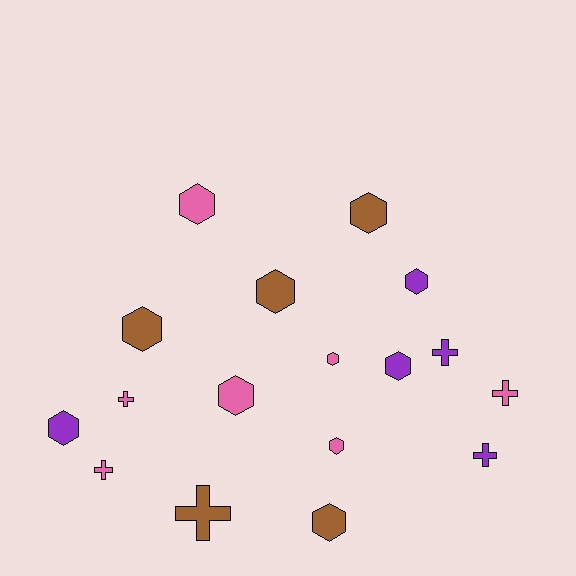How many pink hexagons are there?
There are 4 pink hexagons.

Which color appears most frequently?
Pink, with 7 objects.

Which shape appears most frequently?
Hexagon, with 11 objects.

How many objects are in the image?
There are 17 objects.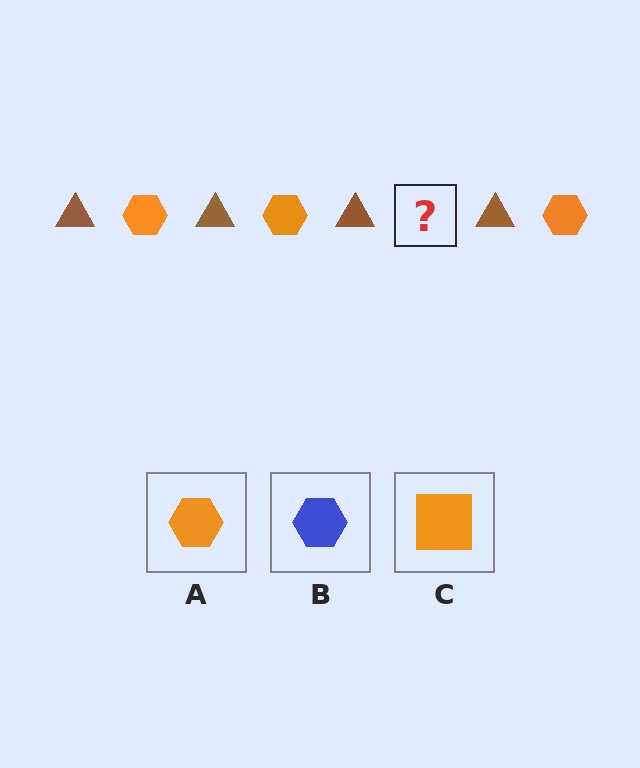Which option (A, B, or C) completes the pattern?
A.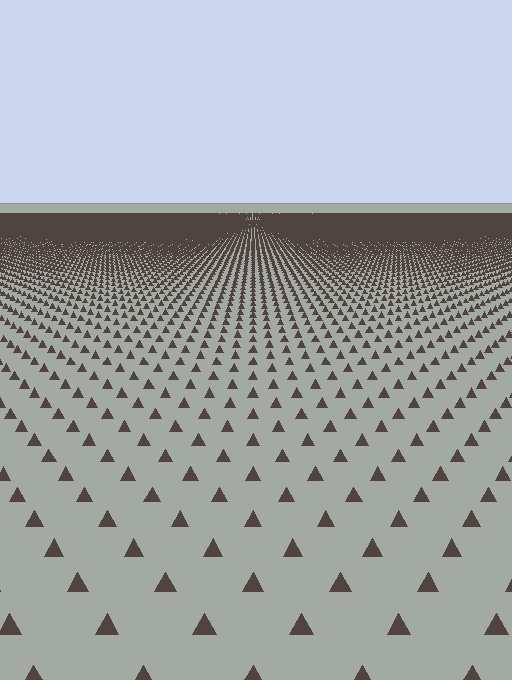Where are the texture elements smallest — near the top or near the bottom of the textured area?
Near the top.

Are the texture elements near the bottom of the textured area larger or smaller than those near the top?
Larger. Near the bottom, elements are closer to the viewer and appear at a bigger on-screen size.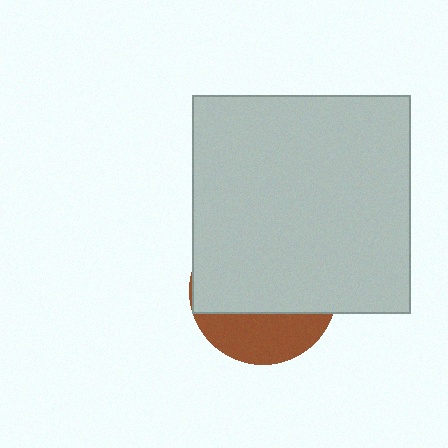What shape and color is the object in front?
The object in front is a light gray square.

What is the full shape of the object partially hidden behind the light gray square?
The partially hidden object is a brown circle.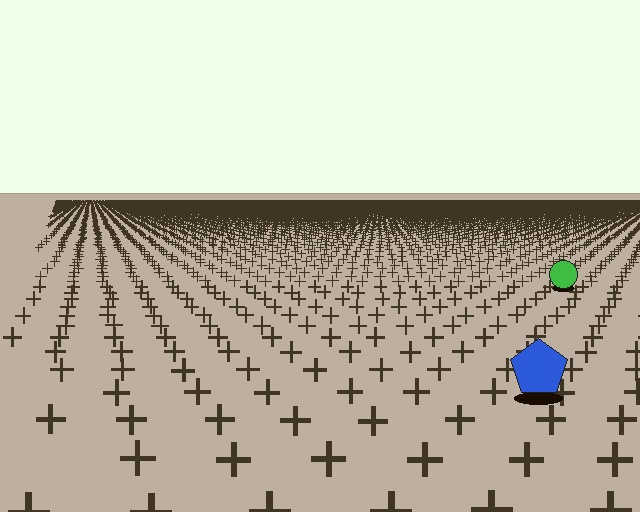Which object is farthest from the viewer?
The green circle is farthest from the viewer. It appears smaller and the ground texture around it is denser.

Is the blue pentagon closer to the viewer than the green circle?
Yes. The blue pentagon is closer — you can tell from the texture gradient: the ground texture is coarser near it.